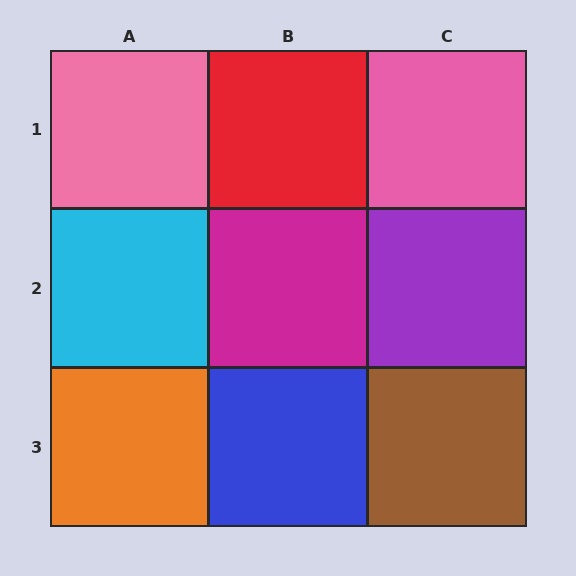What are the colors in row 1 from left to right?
Pink, red, pink.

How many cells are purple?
1 cell is purple.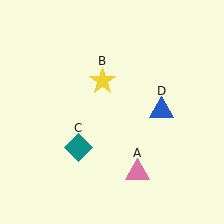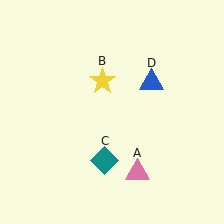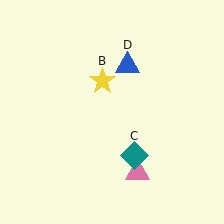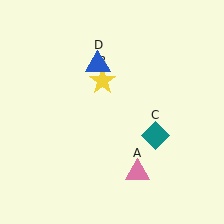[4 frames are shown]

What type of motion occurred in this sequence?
The teal diamond (object C), blue triangle (object D) rotated counterclockwise around the center of the scene.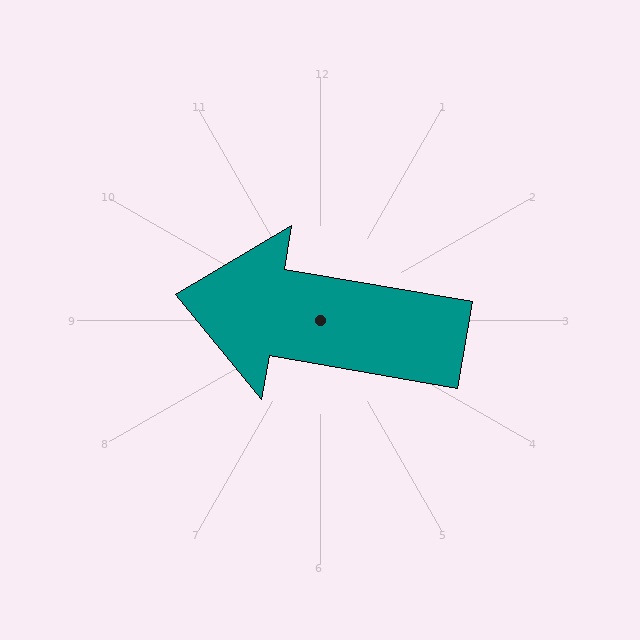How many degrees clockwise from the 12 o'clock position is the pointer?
Approximately 280 degrees.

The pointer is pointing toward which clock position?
Roughly 9 o'clock.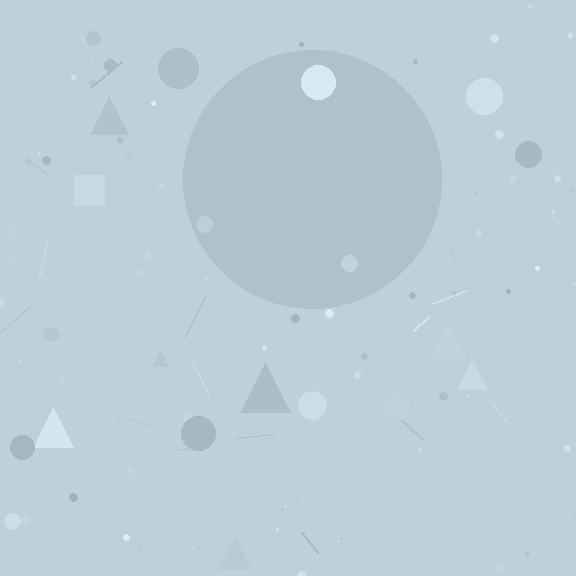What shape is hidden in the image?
A circle is hidden in the image.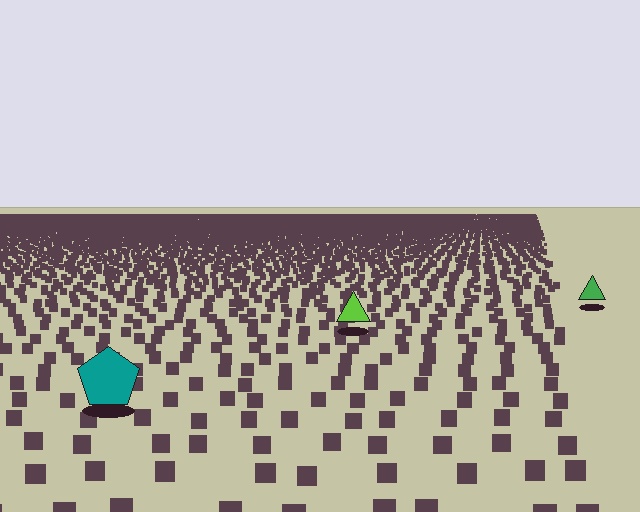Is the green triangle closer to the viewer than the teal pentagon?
No. The teal pentagon is closer — you can tell from the texture gradient: the ground texture is coarser near it.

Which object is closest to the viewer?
The teal pentagon is closest. The texture marks near it are larger and more spread out.